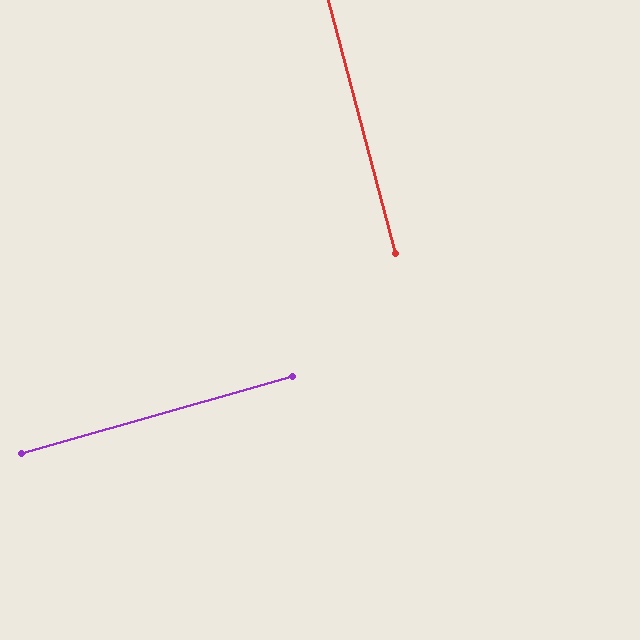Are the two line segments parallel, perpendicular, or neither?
Perpendicular — they meet at approximately 89°.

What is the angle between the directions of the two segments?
Approximately 89 degrees.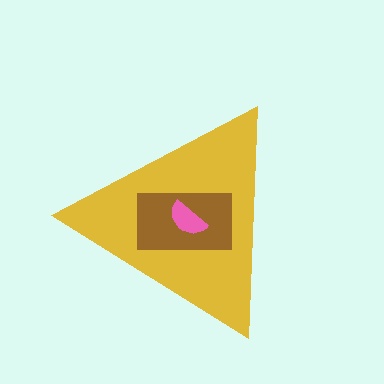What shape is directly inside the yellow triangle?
The brown rectangle.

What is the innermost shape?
The pink semicircle.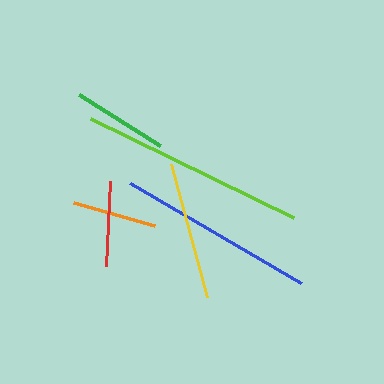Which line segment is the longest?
The lime line is the longest at approximately 225 pixels.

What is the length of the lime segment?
The lime segment is approximately 225 pixels long.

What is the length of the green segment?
The green segment is approximately 96 pixels long.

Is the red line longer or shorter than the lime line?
The lime line is longer than the red line.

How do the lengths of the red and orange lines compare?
The red and orange lines are approximately the same length.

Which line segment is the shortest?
The orange line is the shortest at approximately 84 pixels.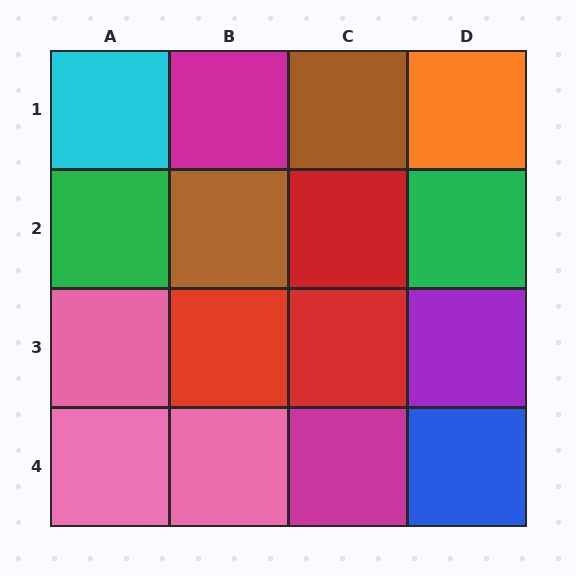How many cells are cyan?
1 cell is cyan.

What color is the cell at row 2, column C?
Red.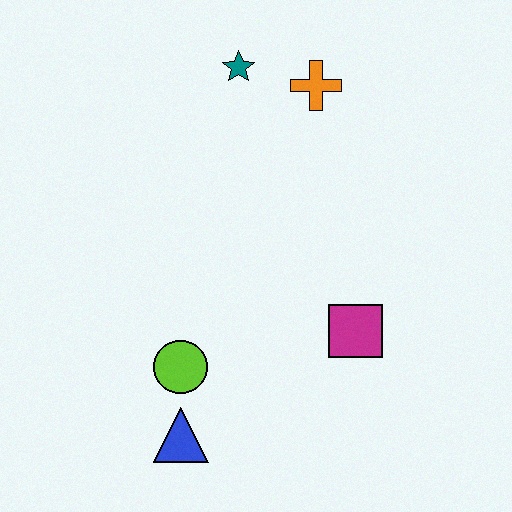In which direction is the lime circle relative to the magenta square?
The lime circle is to the left of the magenta square.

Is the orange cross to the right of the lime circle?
Yes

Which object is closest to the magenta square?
The lime circle is closest to the magenta square.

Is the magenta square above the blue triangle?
Yes